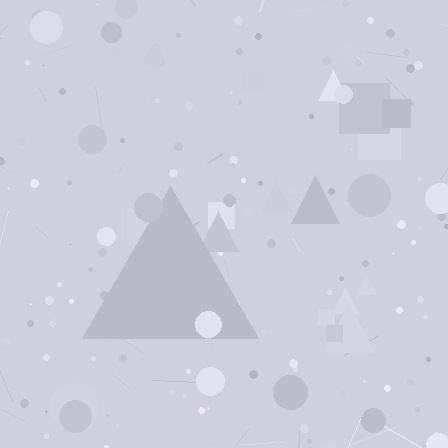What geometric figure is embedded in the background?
A triangle is embedded in the background.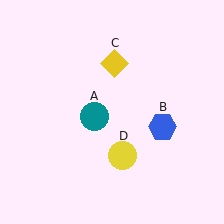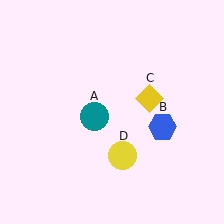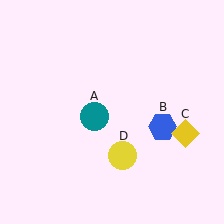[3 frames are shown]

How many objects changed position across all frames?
1 object changed position: yellow diamond (object C).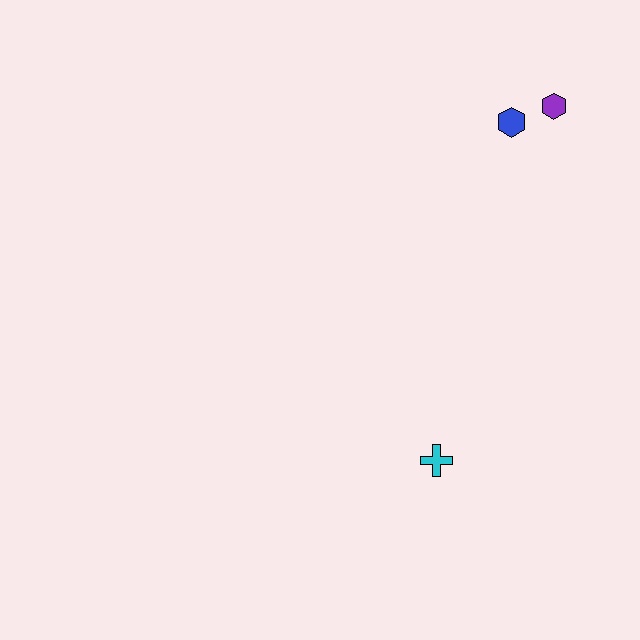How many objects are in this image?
There are 3 objects.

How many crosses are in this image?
There is 1 cross.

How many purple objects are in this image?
There is 1 purple object.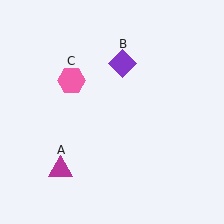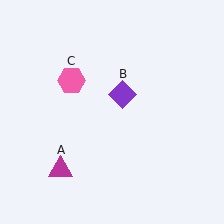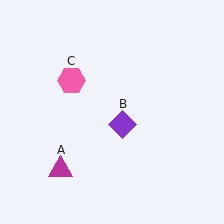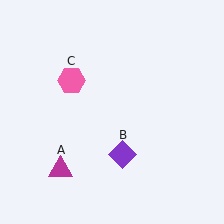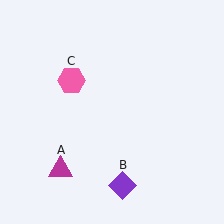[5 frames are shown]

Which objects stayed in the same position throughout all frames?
Magenta triangle (object A) and pink hexagon (object C) remained stationary.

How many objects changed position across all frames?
1 object changed position: purple diamond (object B).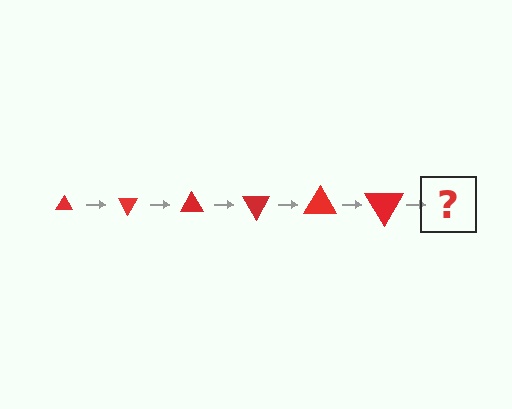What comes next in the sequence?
The next element should be a triangle, larger than the previous one and rotated 360 degrees from the start.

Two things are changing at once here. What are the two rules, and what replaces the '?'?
The two rules are that the triangle grows larger each step and it rotates 60 degrees each step. The '?' should be a triangle, larger than the previous one and rotated 360 degrees from the start.